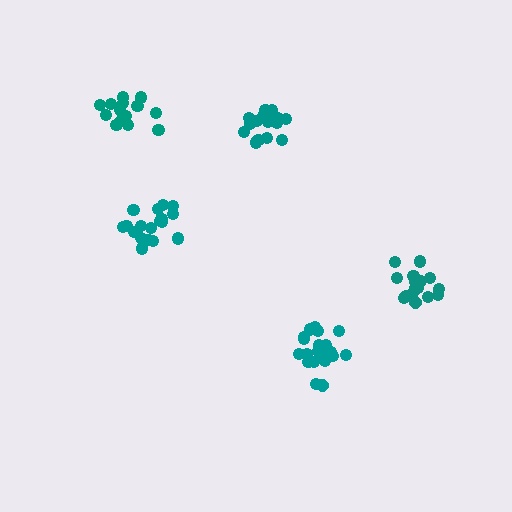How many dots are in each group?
Group 1: 15 dots, Group 2: 20 dots, Group 3: 17 dots, Group 4: 20 dots, Group 5: 16 dots (88 total).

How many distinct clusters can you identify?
There are 5 distinct clusters.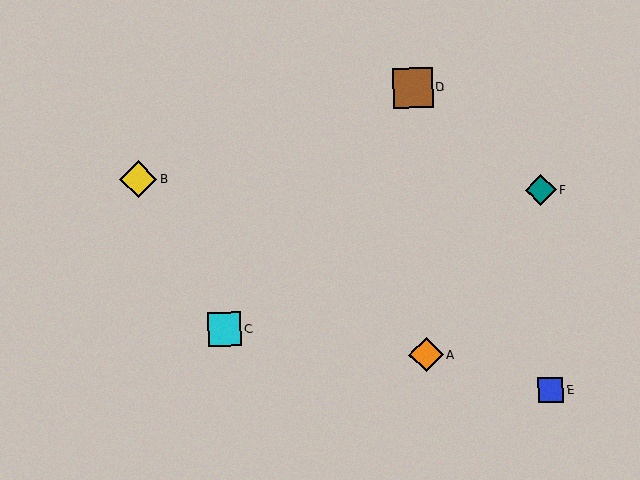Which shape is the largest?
The brown square (labeled D) is the largest.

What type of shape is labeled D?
Shape D is a brown square.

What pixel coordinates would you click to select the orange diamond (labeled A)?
Click at (426, 355) to select the orange diamond A.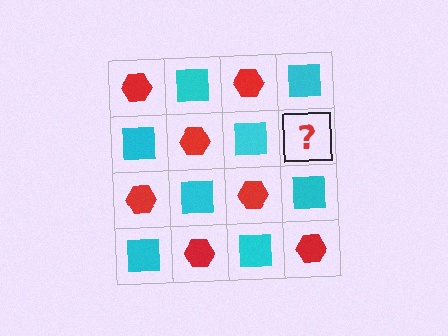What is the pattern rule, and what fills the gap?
The rule is that it alternates red hexagon and cyan square in a checkerboard pattern. The gap should be filled with a red hexagon.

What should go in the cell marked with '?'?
The missing cell should contain a red hexagon.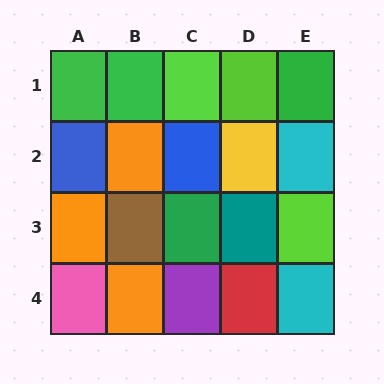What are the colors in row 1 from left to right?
Green, green, lime, lime, green.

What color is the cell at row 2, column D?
Yellow.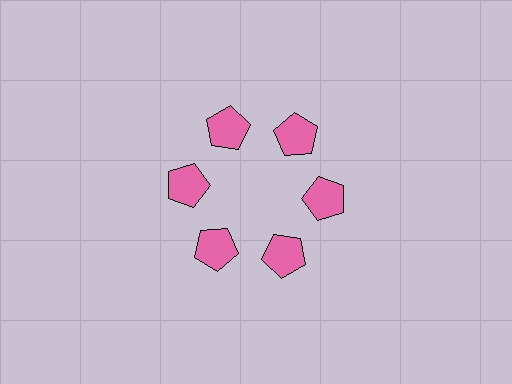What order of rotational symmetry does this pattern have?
This pattern has 6-fold rotational symmetry.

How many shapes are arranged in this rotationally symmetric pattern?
There are 6 shapes, arranged in 6 groups of 1.